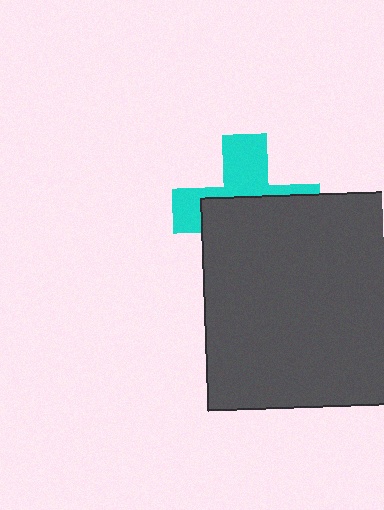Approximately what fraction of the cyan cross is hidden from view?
Roughly 58% of the cyan cross is hidden behind the dark gray square.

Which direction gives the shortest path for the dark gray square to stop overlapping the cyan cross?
Moving down gives the shortest separation.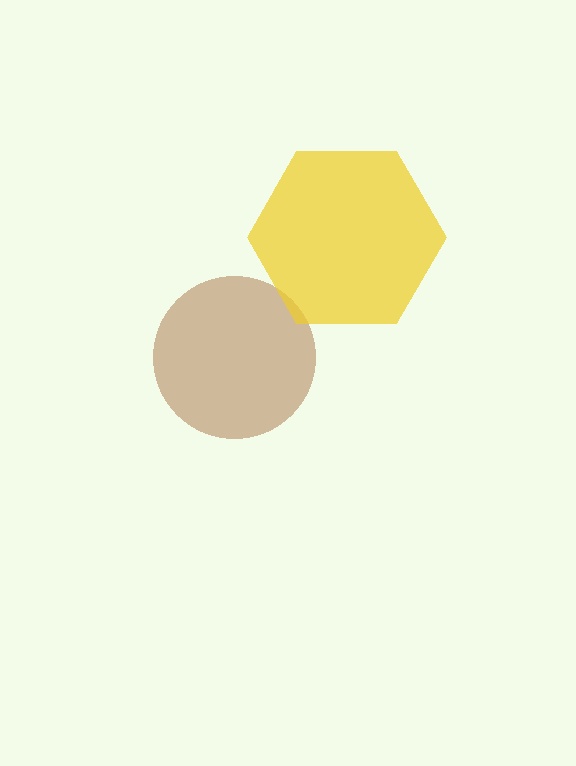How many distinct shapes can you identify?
There are 2 distinct shapes: a brown circle, a yellow hexagon.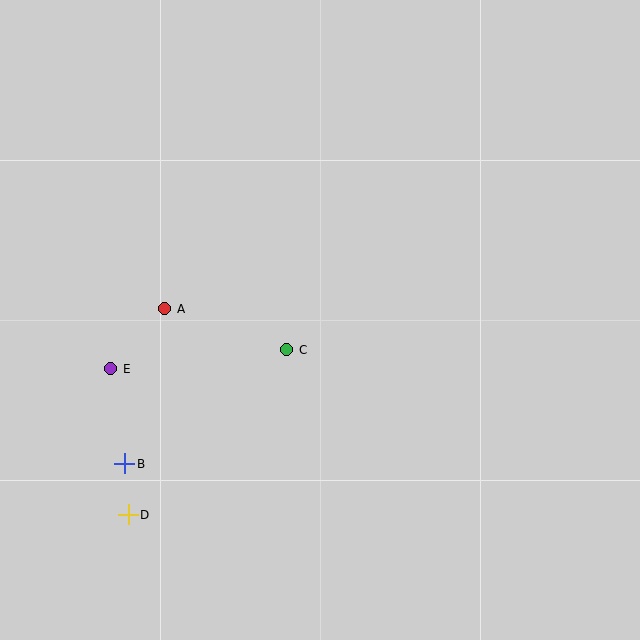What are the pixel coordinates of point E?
Point E is at (111, 369).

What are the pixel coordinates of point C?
Point C is at (287, 350).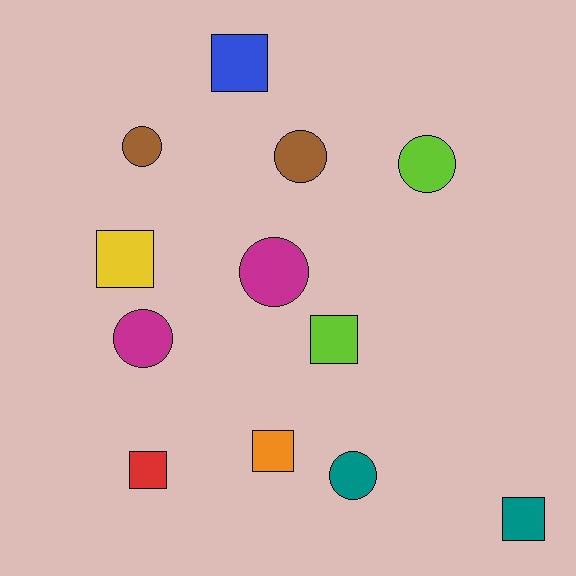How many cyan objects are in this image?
There are no cyan objects.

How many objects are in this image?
There are 12 objects.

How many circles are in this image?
There are 6 circles.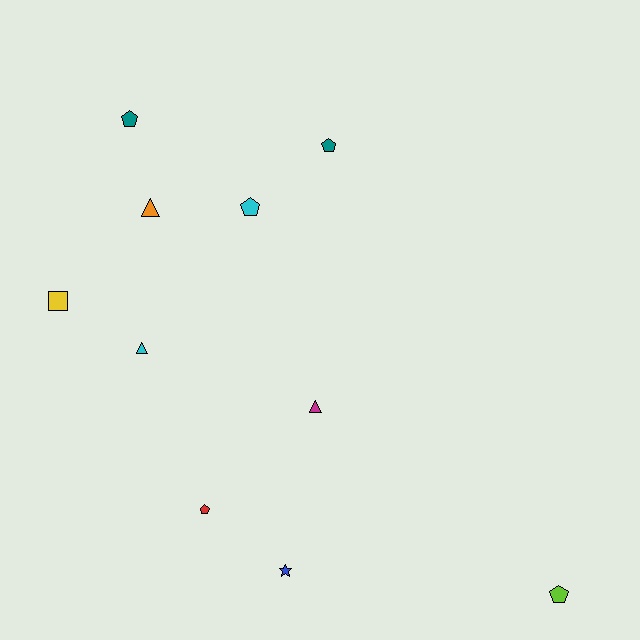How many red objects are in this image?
There is 1 red object.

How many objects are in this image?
There are 10 objects.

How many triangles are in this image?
There are 3 triangles.